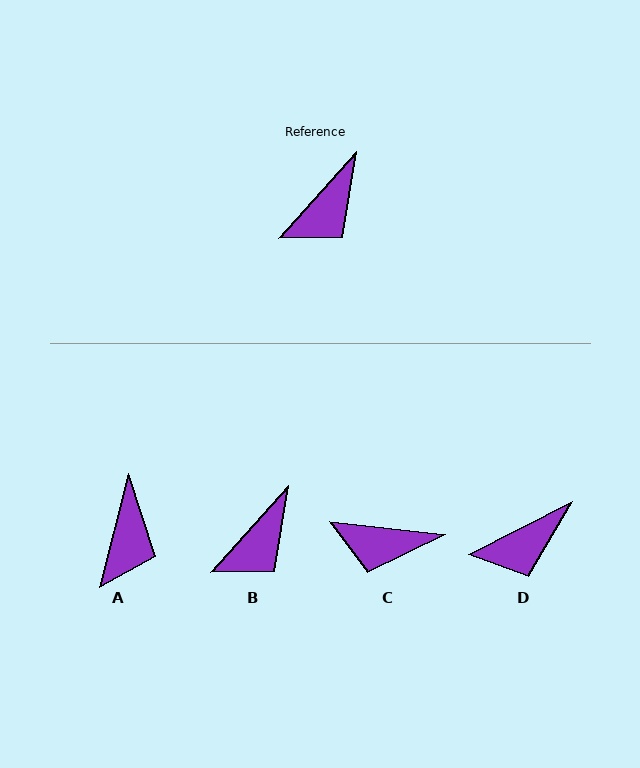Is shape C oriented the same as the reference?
No, it is off by about 55 degrees.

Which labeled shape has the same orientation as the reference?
B.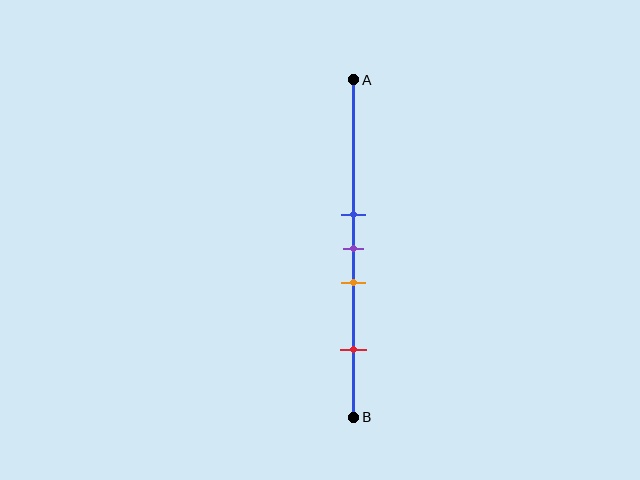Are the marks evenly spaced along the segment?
No, the marks are not evenly spaced.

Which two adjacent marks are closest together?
The blue and purple marks are the closest adjacent pair.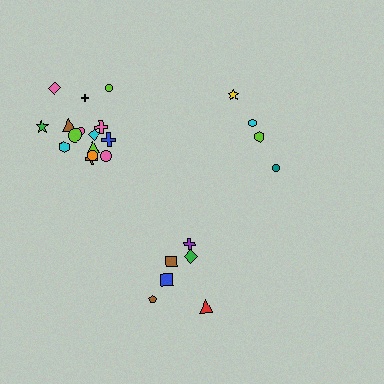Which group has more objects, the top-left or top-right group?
The top-left group.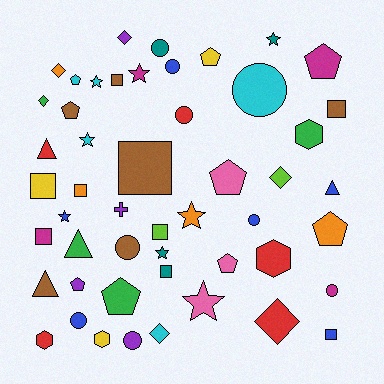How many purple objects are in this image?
There are 4 purple objects.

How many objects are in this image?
There are 50 objects.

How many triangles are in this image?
There are 4 triangles.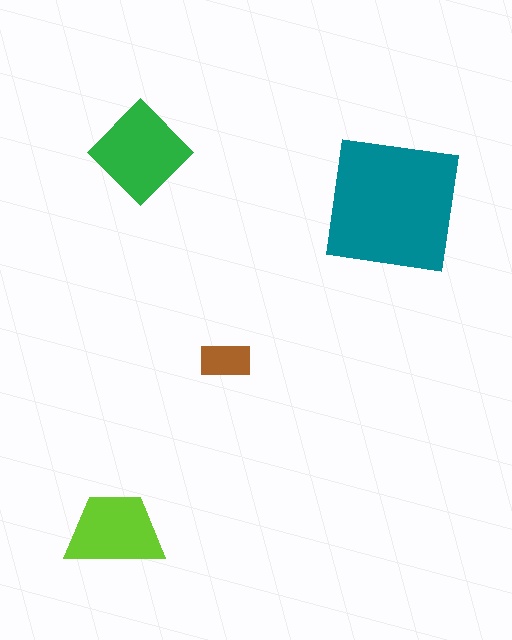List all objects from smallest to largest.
The brown rectangle, the lime trapezoid, the green diamond, the teal square.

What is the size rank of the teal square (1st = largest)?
1st.